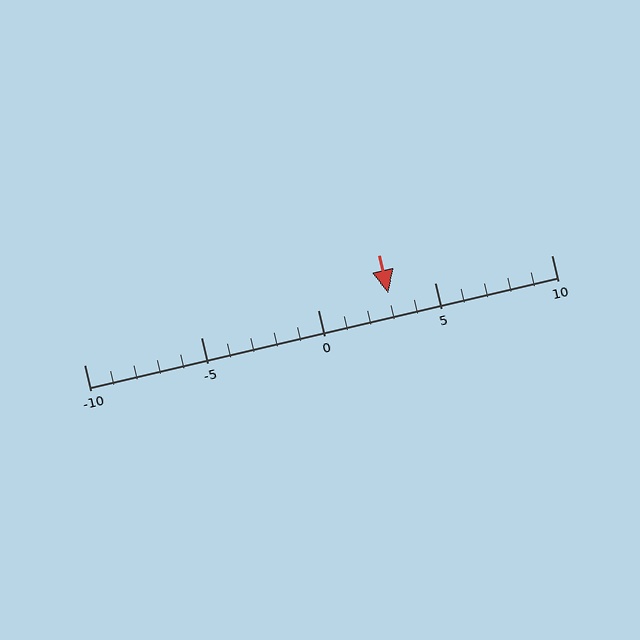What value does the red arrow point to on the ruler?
The red arrow points to approximately 3.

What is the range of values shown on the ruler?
The ruler shows values from -10 to 10.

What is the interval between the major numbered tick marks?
The major tick marks are spaced 5 units apart.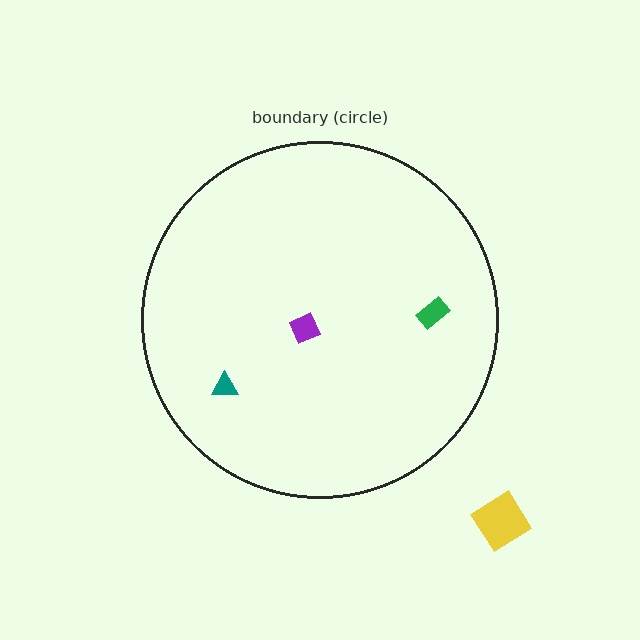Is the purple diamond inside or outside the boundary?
Inside.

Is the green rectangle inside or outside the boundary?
Inside.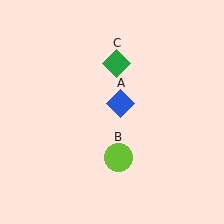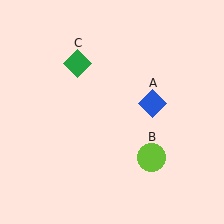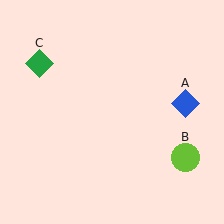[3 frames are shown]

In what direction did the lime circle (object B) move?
The lime circle (object B) moved right.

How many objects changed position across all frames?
3 objects changed position: blue diamond (object A), lime circle (object B), green diamond (object C).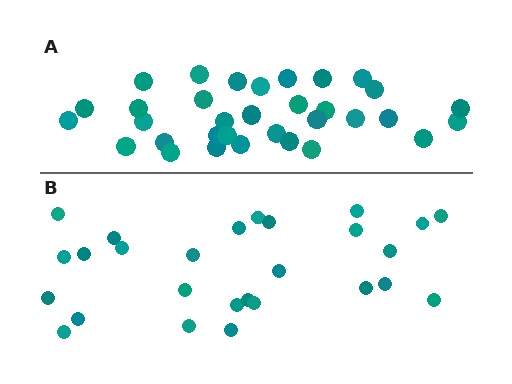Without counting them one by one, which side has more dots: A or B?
Region A (the top region) has more dots.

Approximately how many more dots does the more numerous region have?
Region A has about 6 more dots than region B.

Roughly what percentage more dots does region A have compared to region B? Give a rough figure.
About 20% more.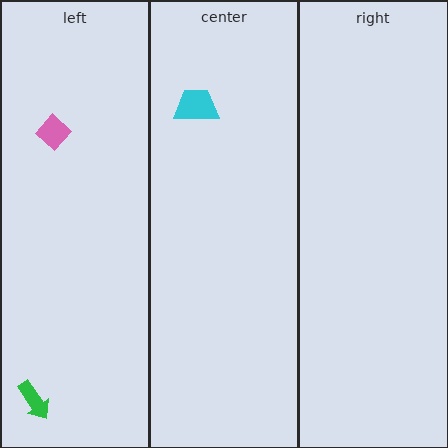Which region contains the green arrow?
The left region.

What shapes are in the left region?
The green arrow, the pink diamond.